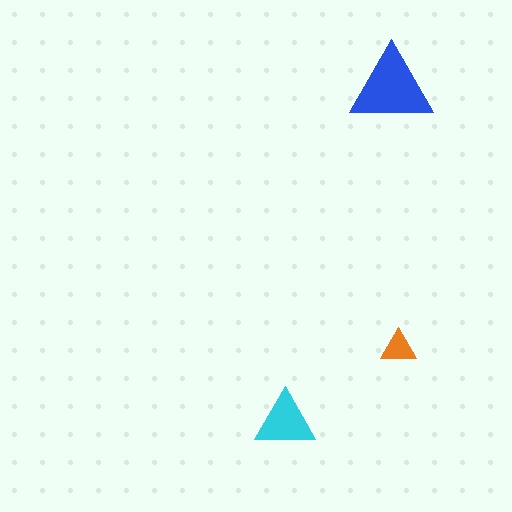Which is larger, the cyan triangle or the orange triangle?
The cyan one.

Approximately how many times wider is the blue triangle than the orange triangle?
About 2.5 times wider.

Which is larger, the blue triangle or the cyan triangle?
The blue one.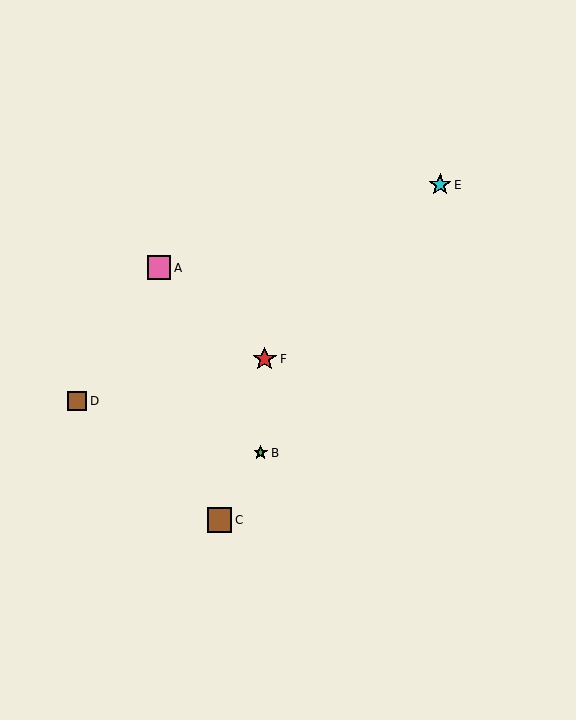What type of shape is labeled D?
Shape D is a brown square.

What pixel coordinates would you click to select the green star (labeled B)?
Click at (261, 453) to select the green star B.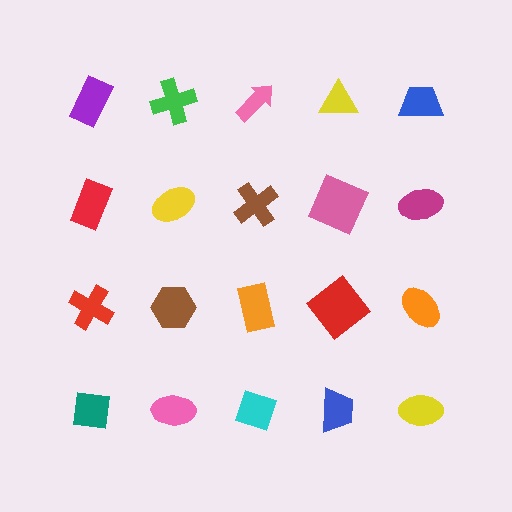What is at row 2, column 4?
A pink square.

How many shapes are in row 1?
5 shapes.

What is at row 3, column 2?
A brown hexagon.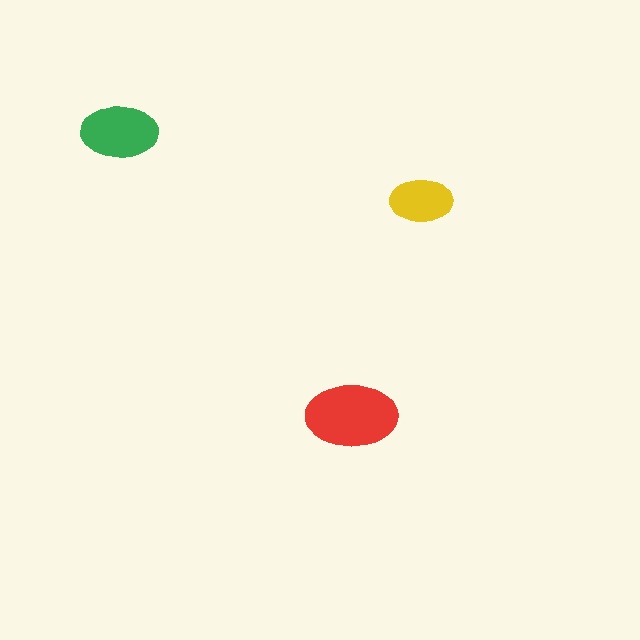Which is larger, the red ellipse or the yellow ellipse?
The red one.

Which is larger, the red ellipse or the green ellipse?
The red one.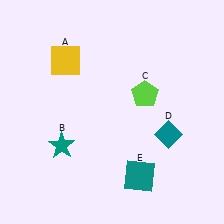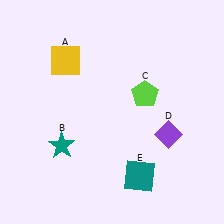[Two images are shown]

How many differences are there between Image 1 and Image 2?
There is 1 difference between the two images.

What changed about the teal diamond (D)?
In Image 1, D is teal. In Image 2, it changed to purple.